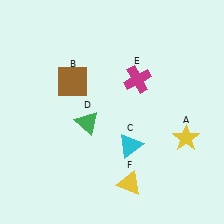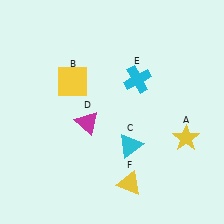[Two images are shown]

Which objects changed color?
B changed from brown to yellow. D changed from green to magenta. E changed from magenta to cyan.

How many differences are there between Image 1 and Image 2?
There are 3 differences between the two images.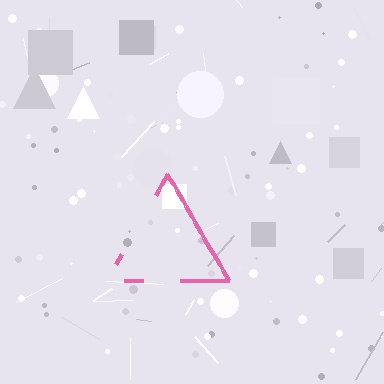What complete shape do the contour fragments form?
The contour fragments form a triangle.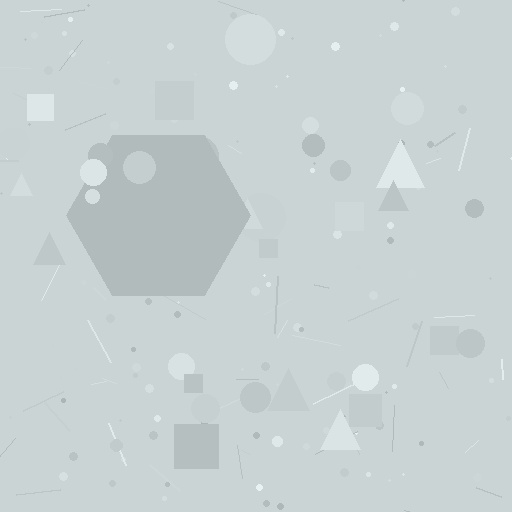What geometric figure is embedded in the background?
A hexagon is embedded in the background.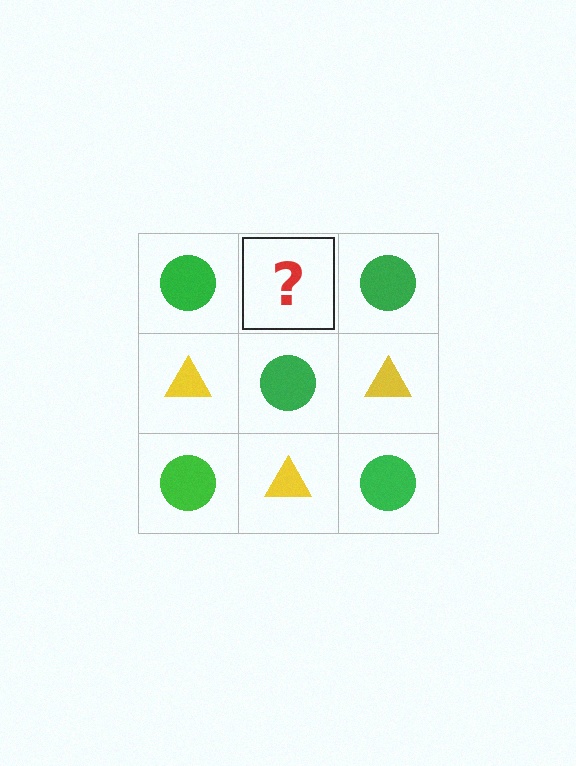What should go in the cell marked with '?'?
The missing cell should contain a yellow triangle.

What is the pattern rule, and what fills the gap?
The rule is that it alternates green circle and yellow triangle in a checkerboard pattern. The gap should be filled with a yellow triangle.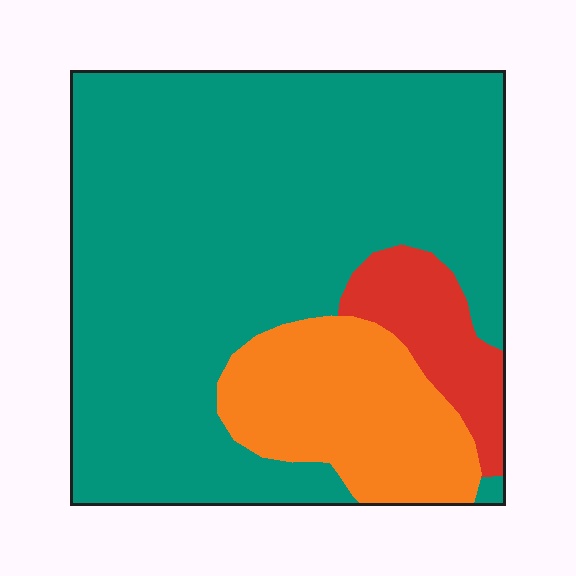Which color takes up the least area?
Red, at roughly 10%.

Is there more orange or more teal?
Teal.